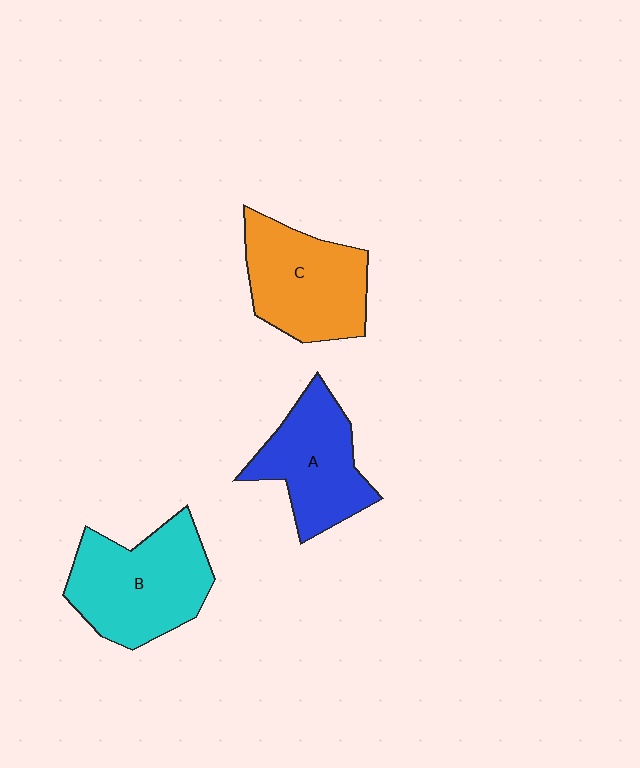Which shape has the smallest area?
Shape A (blue).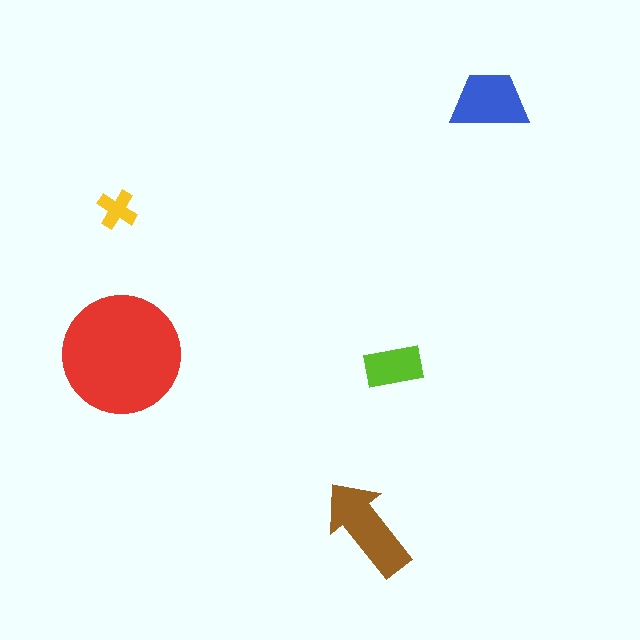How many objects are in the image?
There are 5 objects in the image.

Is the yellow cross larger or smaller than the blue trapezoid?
Smaller.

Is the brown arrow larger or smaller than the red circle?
Smaller.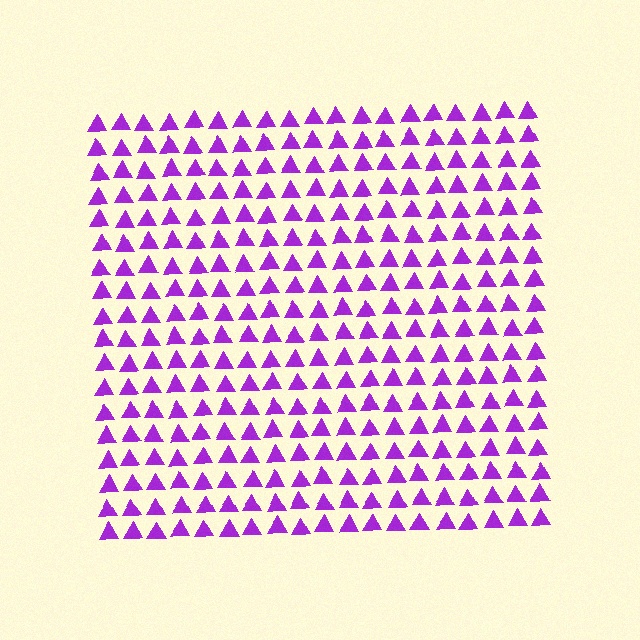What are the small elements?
The small elements are triangles.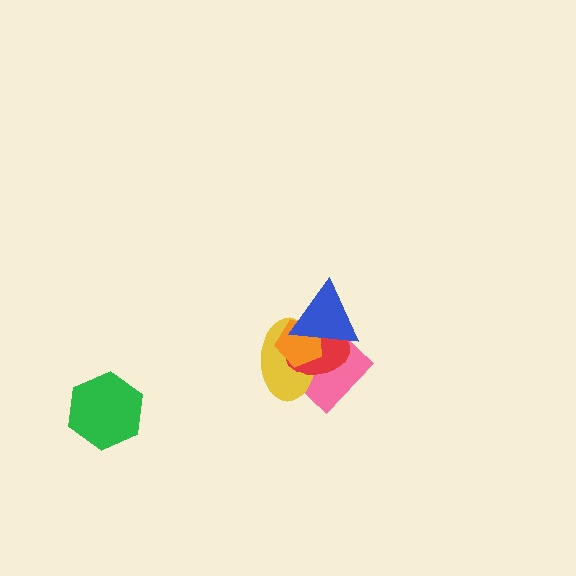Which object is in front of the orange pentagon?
The blue triangle is in front of the orange pentagon.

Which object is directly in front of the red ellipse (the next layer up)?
The orange pentagon is directly in front of the red ellipse.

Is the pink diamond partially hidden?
Yes, it is partially covered by another shape.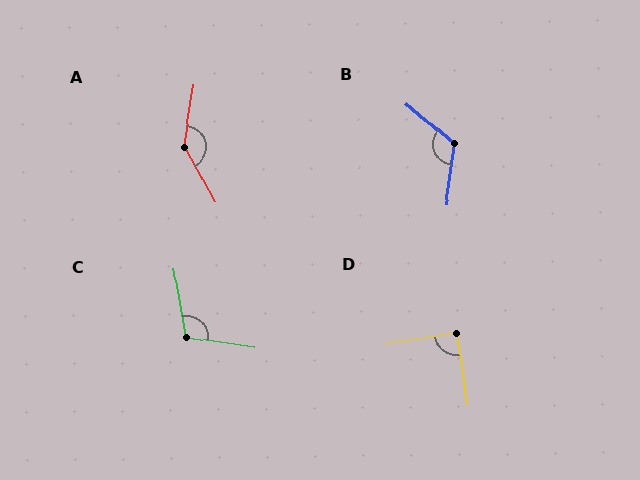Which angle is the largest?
A, at approximately 141 degrees.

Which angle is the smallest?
D, at approximately 89 degrees.